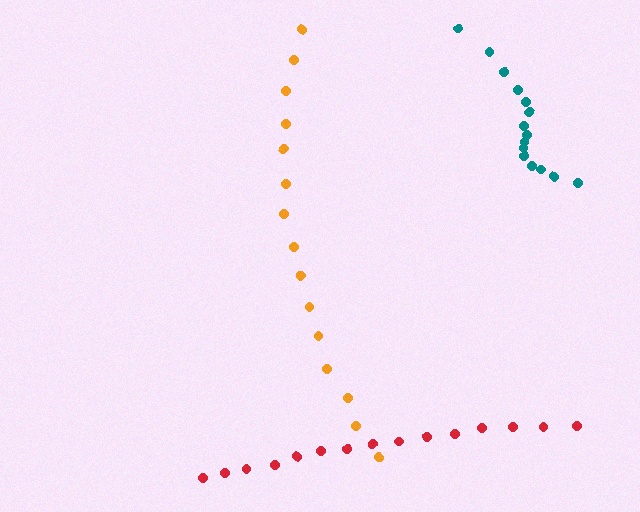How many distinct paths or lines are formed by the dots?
There are 3 distinct paths.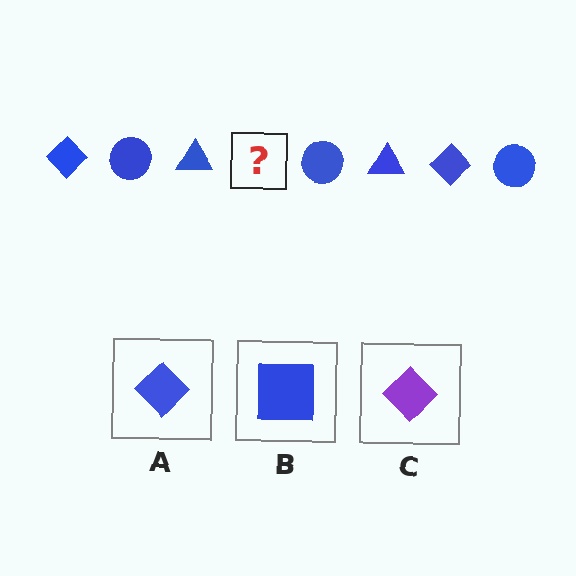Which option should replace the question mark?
Option A.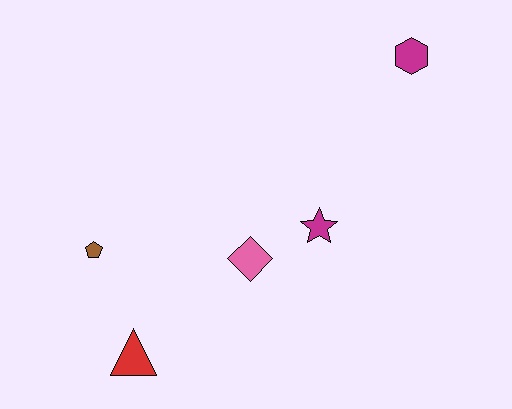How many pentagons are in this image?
There is 1 pentagon.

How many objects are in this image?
There are 5 objects.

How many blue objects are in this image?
There are no blue objects.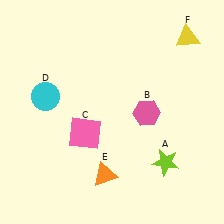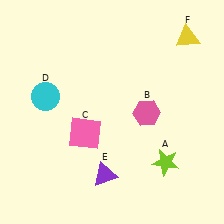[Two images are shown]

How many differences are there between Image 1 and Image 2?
There is 1 difference between the two images.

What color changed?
The triangle (E) changed from orange in Image 1 to purple in Image 2.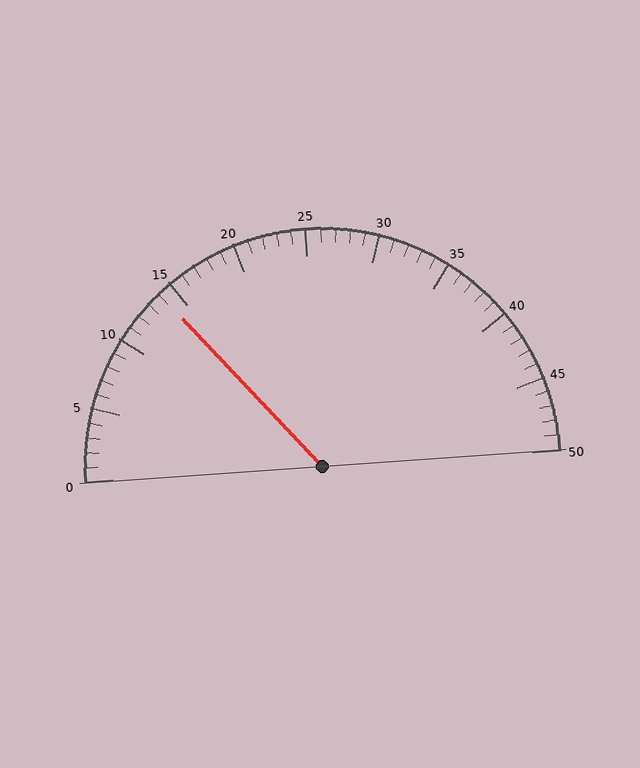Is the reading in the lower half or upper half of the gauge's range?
The reading is in the lower half of the range (0 to 50).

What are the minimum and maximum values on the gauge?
The gauge ranges from 0 to 50.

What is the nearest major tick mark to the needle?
The nearest major tick mark is 15.